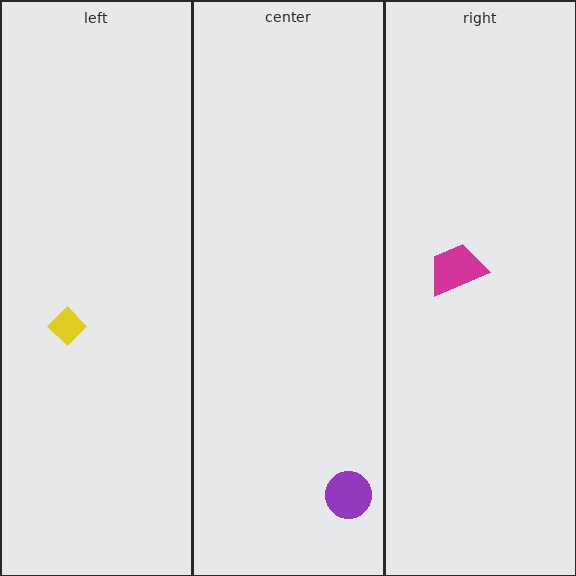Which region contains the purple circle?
The center region.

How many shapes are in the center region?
1.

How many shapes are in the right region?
1.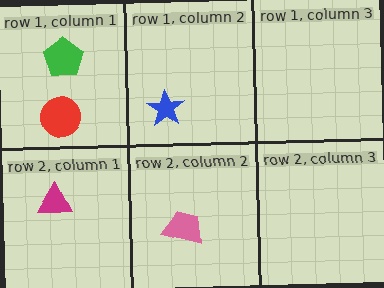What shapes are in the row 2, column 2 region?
The pink trapezoid.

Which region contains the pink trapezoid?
The row 2, column 2 region.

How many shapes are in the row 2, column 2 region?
1.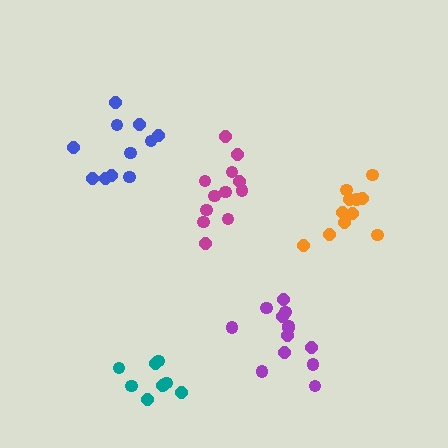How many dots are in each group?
Group 1: 9 dots, Group 2: 13 dots, Group 3: 12 dots, Group 4: 11 dots, Group 5: 12 dots (57 total).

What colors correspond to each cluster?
The clusters are colored: teal, purple, orange, blue, magenta.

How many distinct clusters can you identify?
There are 5 distinct clusters.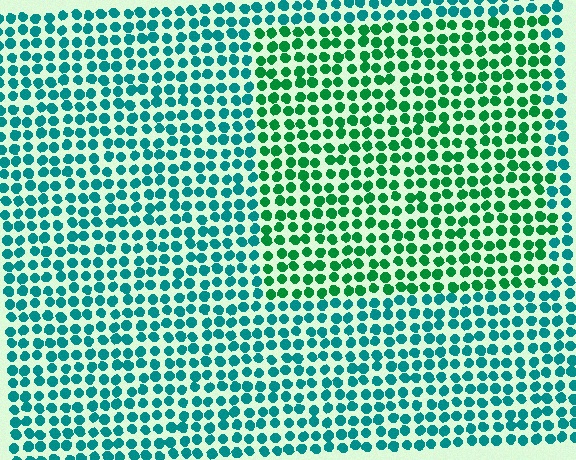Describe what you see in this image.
The image is filled with small teal elements in a uniform arrangement. A rectangle-shaped region is visible where the elements are tinted to a slightly different hue, forming a subtle color boundary.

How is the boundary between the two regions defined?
The boundary is defined purely by a slight shift in hue (about 36 degrees). Spacing, size, and orientation are identical on both sides.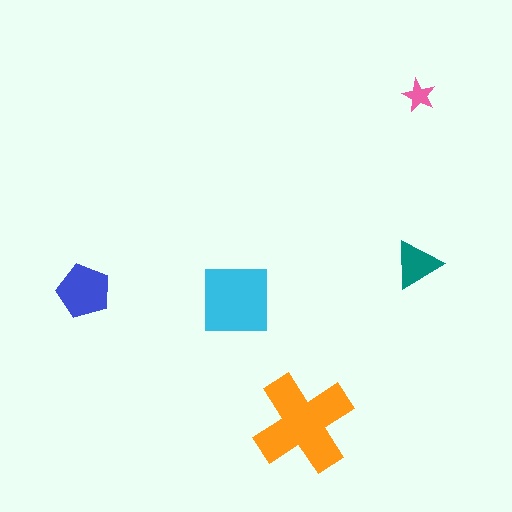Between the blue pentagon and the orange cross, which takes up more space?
The orange cross.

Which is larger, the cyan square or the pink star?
The cyan square.